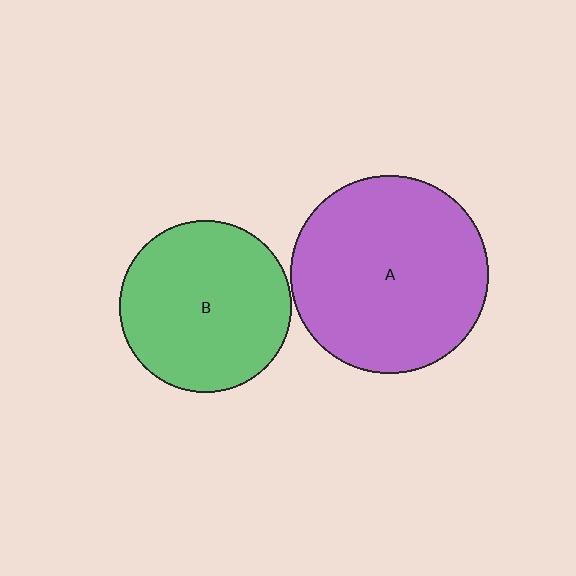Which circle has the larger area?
Circle A (purple).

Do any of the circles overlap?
No, none of the circles overlap.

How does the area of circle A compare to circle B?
Approximately 1.3 times.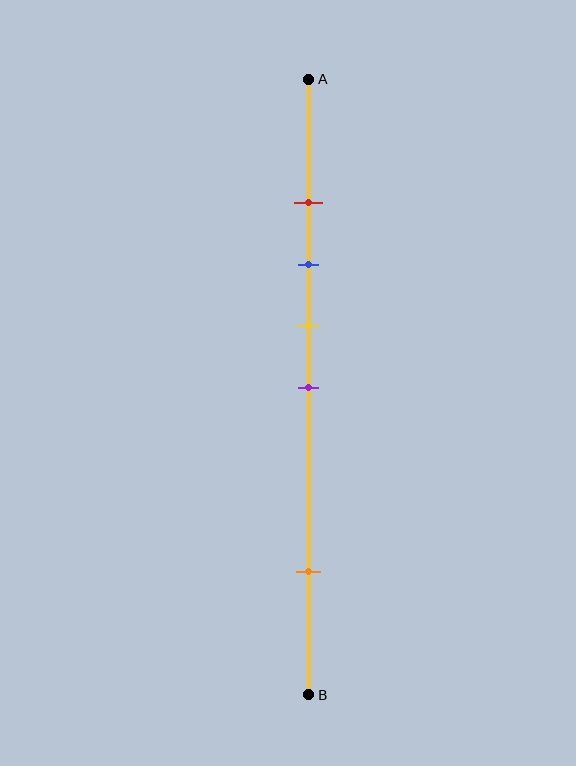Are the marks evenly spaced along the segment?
No, the marks are not evenly spaced.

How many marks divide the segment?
There are 5 marks dividing the segment.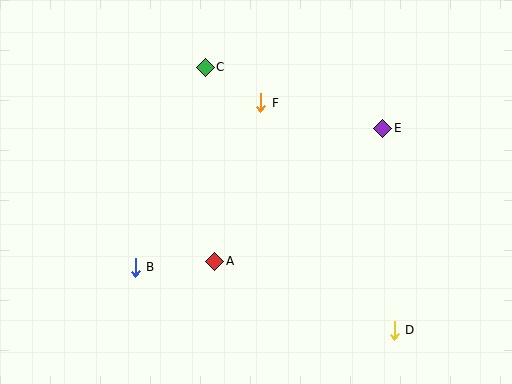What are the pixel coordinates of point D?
Point D is at (394, 330).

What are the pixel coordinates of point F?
Point F is at (261, 103).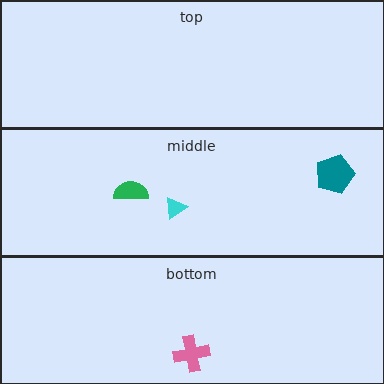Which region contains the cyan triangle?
The middle region.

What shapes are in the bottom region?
The pink cross.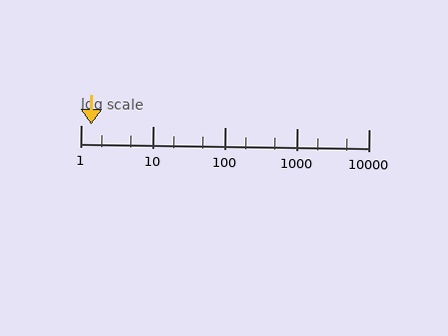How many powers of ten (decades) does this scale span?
The scale spans 4 decades, from 1 to 10000.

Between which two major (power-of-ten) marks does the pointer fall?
The pointer is between 1 and 10.